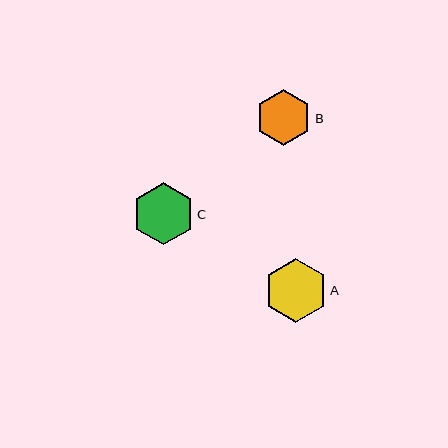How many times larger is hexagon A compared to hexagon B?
Hexagon A is approximately 1.1 times the size of hexagon B.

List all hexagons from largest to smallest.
From largest to smallest: A, C, B.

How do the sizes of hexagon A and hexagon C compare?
Hexagon A and hexagon C are approximately the same size.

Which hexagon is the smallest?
Hexagon B is the smallest with a size of approximately 56 pixels.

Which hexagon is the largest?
Hexagon A is the largest with a size of approximately 63 pixels.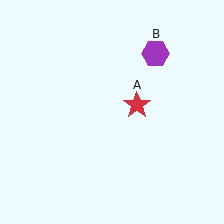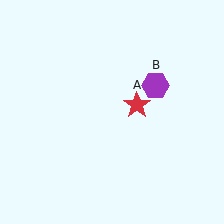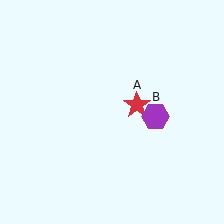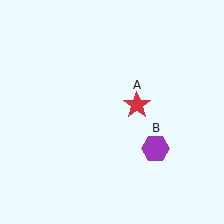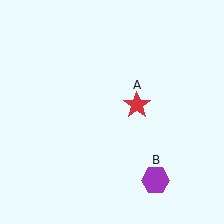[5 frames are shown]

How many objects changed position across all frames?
1 object changed position: purple hexagon (object B).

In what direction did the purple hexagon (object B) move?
The purple hexagon (object B) moved down.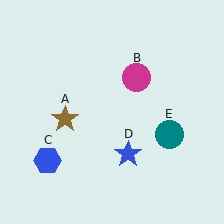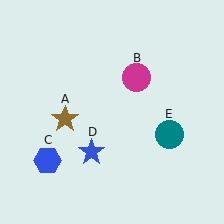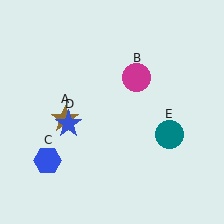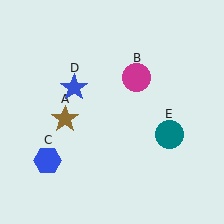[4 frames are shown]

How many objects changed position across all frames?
1 object changed position: blue star (object D).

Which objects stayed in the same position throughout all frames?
Brown star (object A) and magenta circle (object B) and blue hexagon (object C) and teal circle (object E) remained stationary.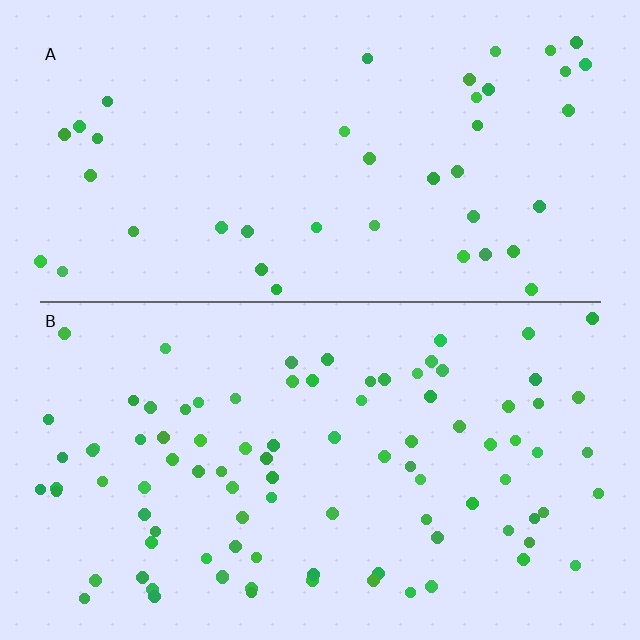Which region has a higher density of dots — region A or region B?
B (the bottom).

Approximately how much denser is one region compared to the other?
Approximately 2.3× — region B over region A.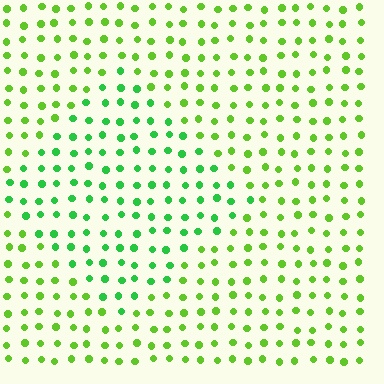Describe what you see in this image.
The image is filled with small lime elements in a uniform arrangement. A diamond-shaped region is visible where the elements are tinted to a slightly different hue, forming a subtle color boundary.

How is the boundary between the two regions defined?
The boundary is defined purely by a slight shift in hue (about 30 degrees). Spacing, size, and orientation are identical on both sides.